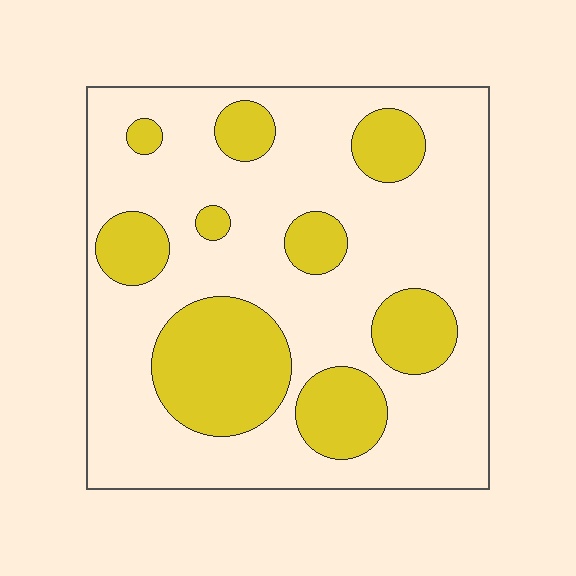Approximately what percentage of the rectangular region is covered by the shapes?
Approximately 30%.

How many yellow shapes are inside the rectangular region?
9.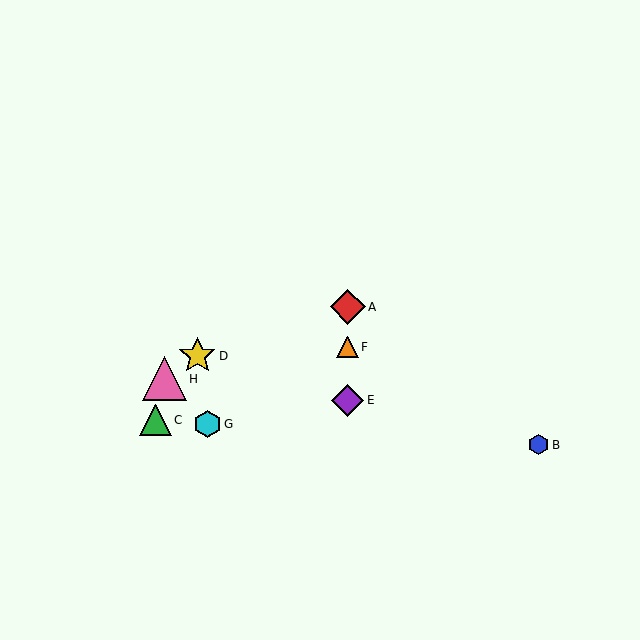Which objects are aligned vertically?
Objects A, E, F are aligned vertically.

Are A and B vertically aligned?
No, A is at x≈348 and B is at x≈539.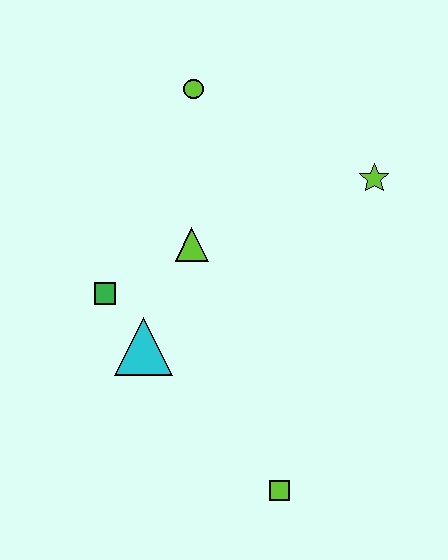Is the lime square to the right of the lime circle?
Yes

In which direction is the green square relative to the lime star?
The green square is to the left of the lime star.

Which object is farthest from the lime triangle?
The lime square is farthest from the lime triangle.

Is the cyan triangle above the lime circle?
No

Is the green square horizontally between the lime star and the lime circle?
No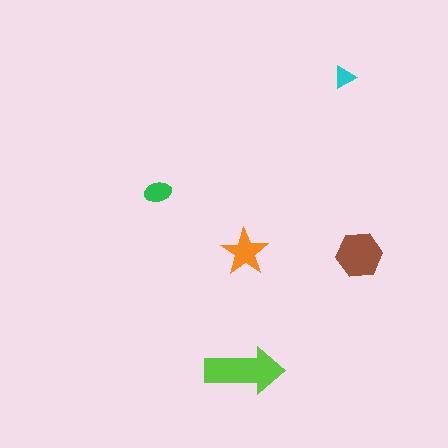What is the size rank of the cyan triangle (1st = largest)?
5th.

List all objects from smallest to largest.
The cyan triangle, the green ellipse, the orange star, the brown hexagon, the lime arrow.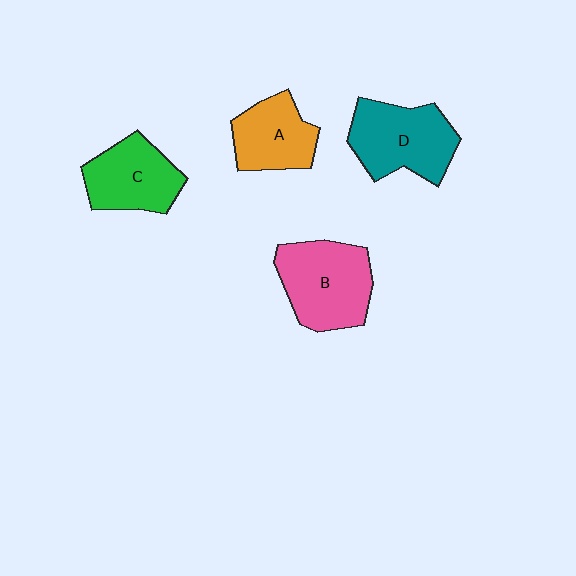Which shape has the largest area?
Shape B (pink).